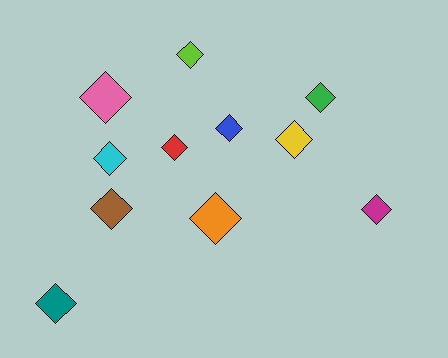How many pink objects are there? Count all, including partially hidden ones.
There is 1 pink object.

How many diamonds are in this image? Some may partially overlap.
There are 11 diamonds.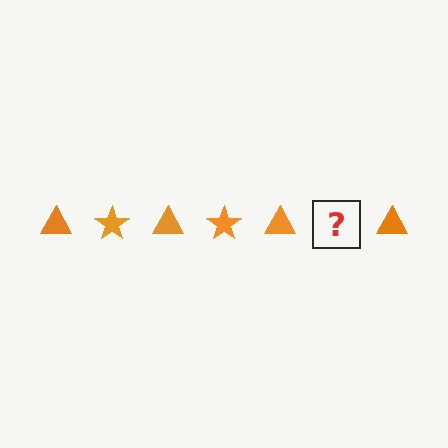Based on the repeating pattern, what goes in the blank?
The blank should be an orange star.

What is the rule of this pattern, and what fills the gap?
The rule is that the pattern cycles through triangle, star shapes in orange. The gap should be filled with an orange star.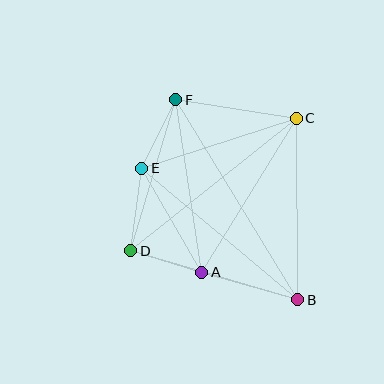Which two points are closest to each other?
Points A and D are closest to each other.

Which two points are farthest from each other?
Points B and F are farthest from each other.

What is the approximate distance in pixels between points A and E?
The distance between A and E is approximately 120 pixels.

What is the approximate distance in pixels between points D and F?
The distance between D and F is approximately 157 pixels.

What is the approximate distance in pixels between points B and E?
The distance between B and E is approximately 204 pixels.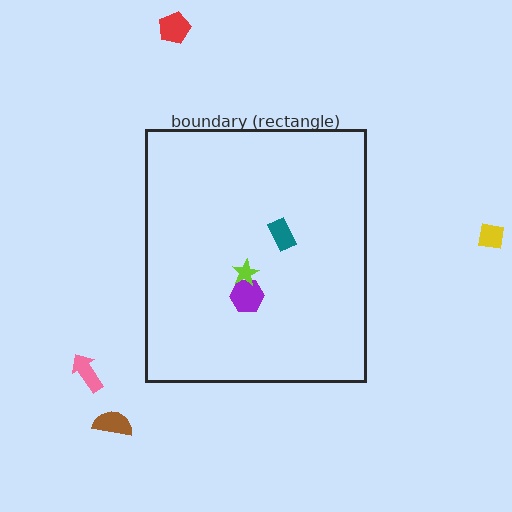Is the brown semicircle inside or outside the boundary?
Outside.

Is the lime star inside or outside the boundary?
Inside.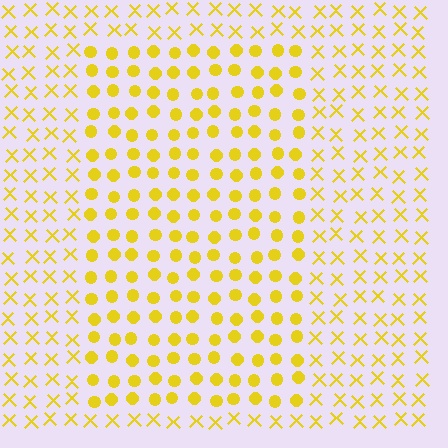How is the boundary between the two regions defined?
The boundary is defined by a change in element shape: circles inside vs. X marks outside. All elements share the same color and spacing.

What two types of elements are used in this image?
The image uses circles inside the rectangle region and X marks outside it.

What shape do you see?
I see a rectangle.